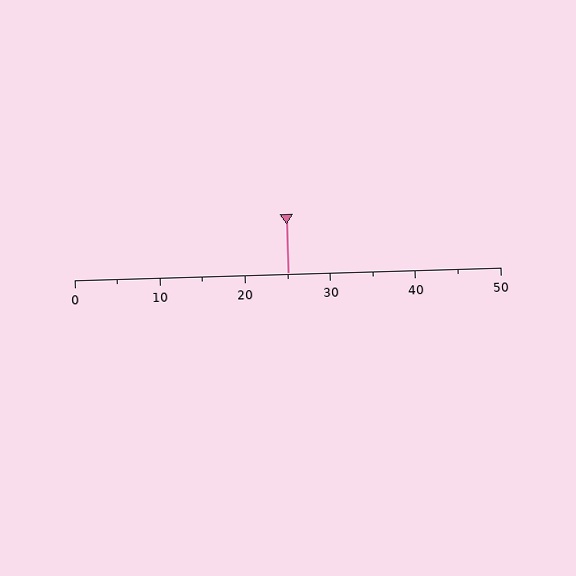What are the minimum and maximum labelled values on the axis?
The axis runs from 0 to 50.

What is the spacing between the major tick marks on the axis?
The major ticks are spaced 10 apart.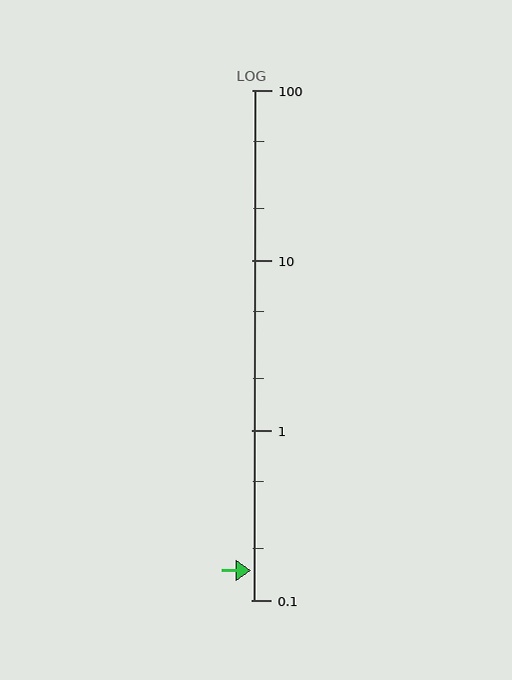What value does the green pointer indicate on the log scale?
The pointer indicates approximately 0.15.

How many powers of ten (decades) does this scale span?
The scale spans 3 decades, from 0.1 to 100.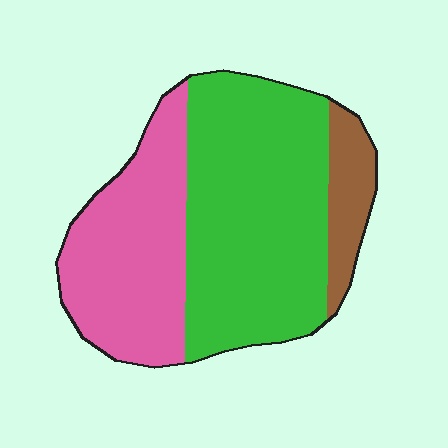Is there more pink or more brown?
Pink.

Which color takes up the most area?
Green, at roughly 55%.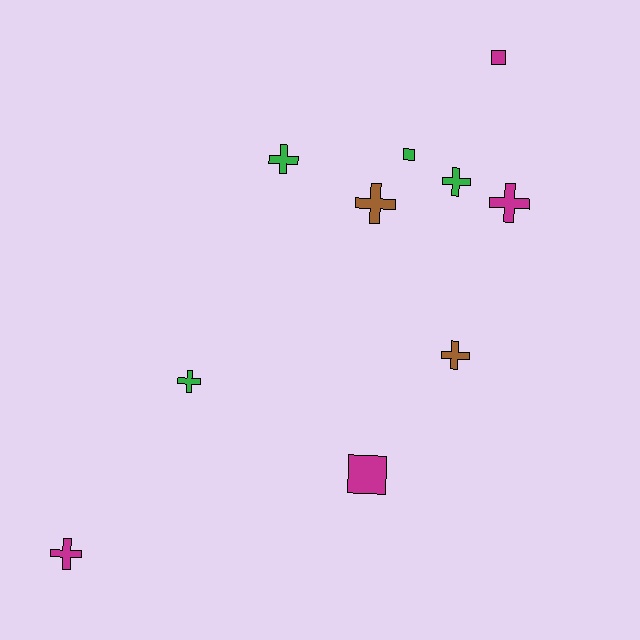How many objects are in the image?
There are 10 objects.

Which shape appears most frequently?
Cross, with 7 objects.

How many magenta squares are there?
There are 2 magenta squares.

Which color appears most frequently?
Green, with 4 objects.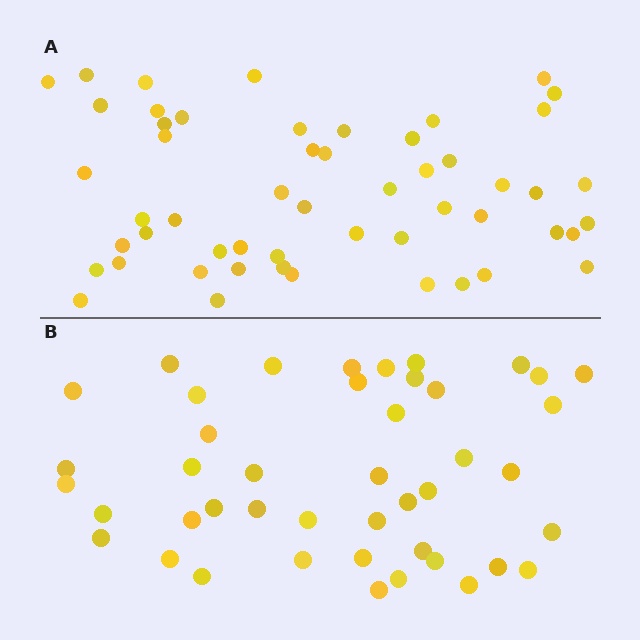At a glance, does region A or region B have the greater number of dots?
Region A (the top region) has more dots.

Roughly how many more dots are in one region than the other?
Region A has roughly 8 or so more dots than region B.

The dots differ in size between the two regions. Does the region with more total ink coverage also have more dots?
No. Region B has more total ink coverage because its dots are larger, but region A actually contains more individual dots. Total area can be misleading — the number of items is what matters here.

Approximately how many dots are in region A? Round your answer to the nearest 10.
About 50 dots. (The exact count is 53, which rounds to 50.)